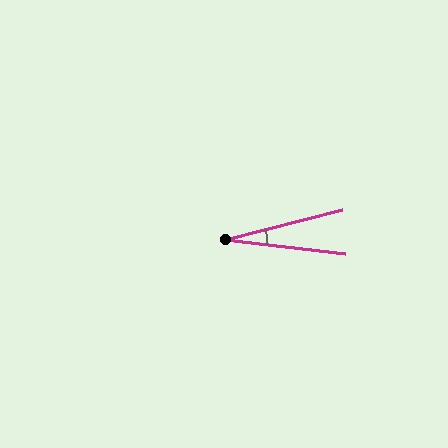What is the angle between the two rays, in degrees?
Approximately 21 degrees.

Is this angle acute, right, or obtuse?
It is acute.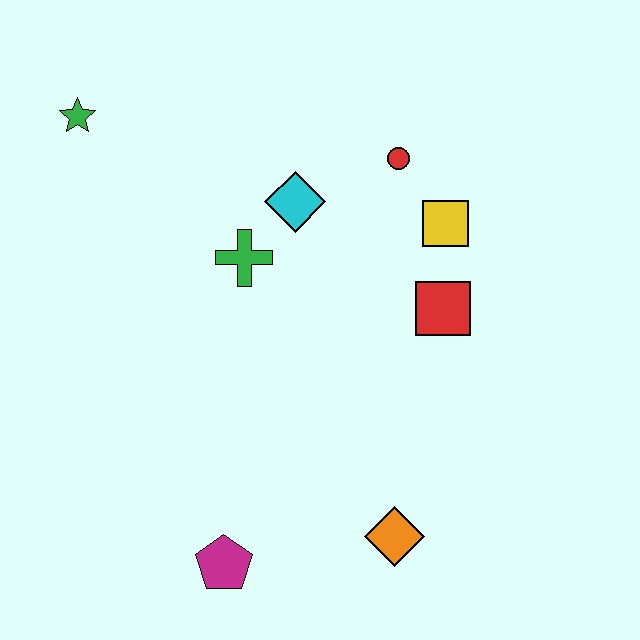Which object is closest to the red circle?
The yellow square is closest to the red circle.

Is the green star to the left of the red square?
Yes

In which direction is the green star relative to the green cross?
The green star is to the left of the green cross.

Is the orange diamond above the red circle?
No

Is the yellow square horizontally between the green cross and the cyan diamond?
No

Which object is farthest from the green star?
The orange diamond is farthest from the green star.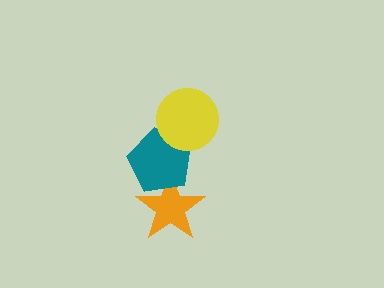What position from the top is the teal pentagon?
The teal pentagon is 2nd from the top.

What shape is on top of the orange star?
The teal pentagon is on top of the orange star.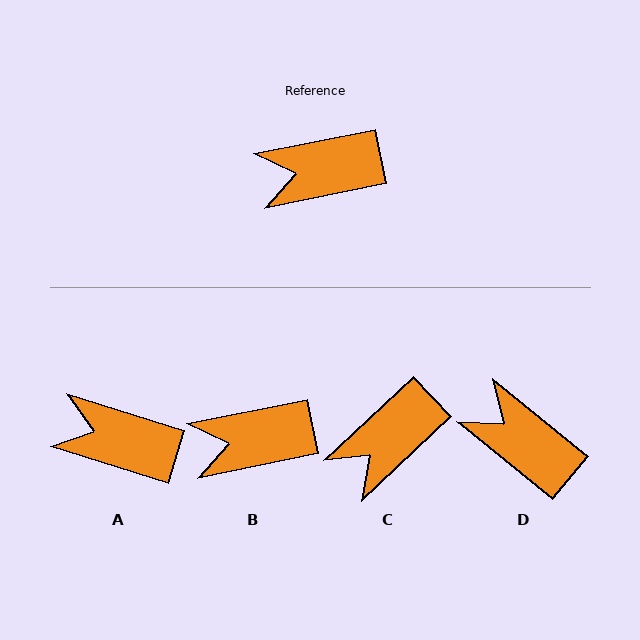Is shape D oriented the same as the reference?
No, it is off by about 50 degrees.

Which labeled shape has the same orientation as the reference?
B.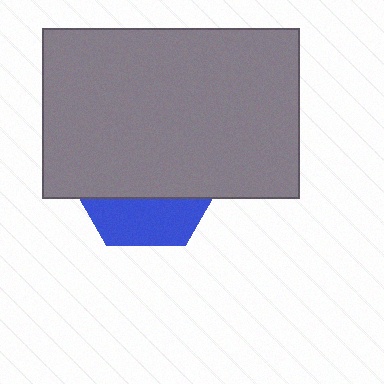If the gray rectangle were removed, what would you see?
You would see the complete blue hexagon.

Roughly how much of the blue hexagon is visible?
A small part of it is visible (roughly 30%).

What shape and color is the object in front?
The object in front is a gray rectangle.